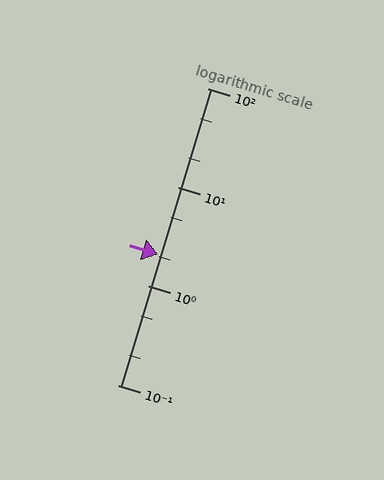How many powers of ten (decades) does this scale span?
The scale spans 3 decades, from 0.1 to 100.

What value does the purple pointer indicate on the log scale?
The pointer indicates approximately 2.1.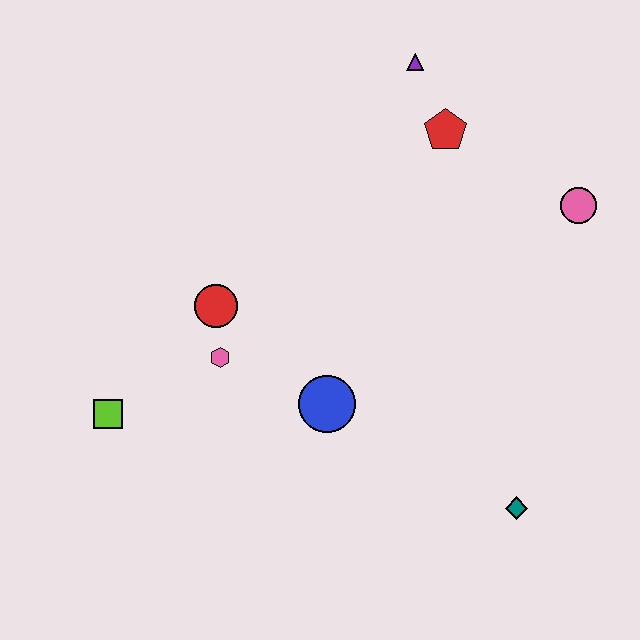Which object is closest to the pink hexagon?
The red circle is closest to the pink hexagon.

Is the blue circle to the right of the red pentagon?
No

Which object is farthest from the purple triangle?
The lime square is farthest from the purple triangle.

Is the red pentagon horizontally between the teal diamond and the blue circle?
Yes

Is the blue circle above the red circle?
No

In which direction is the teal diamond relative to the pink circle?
The teal diamond is below the pink circle.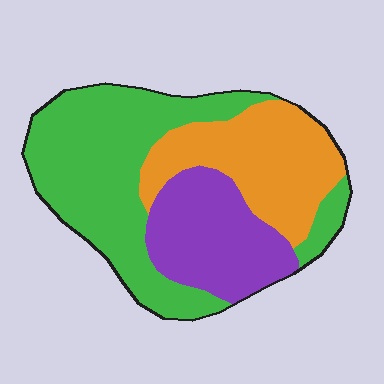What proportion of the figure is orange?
Orange takes up about one quarter (1/4) of the figure.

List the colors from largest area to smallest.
From largest to smallest: green, orange, purple.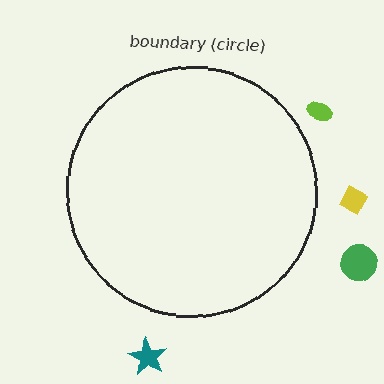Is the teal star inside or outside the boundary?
Outside.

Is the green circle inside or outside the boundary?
Outside.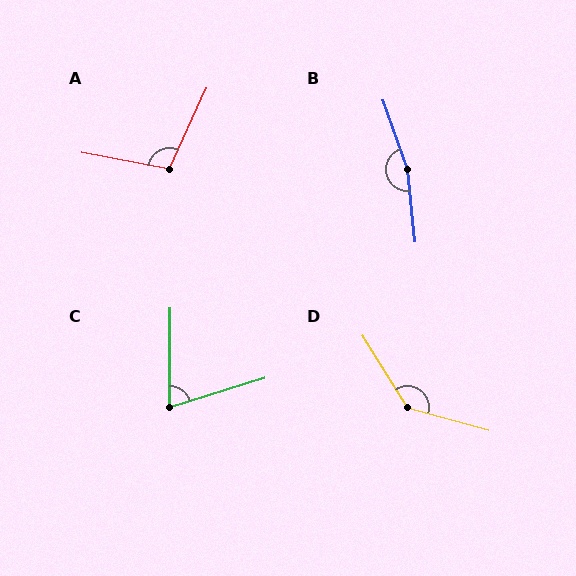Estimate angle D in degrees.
Approximately 137 degrees.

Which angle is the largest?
B, at approximately 166 degrees.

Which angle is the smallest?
C, at approximately 72 degrees.